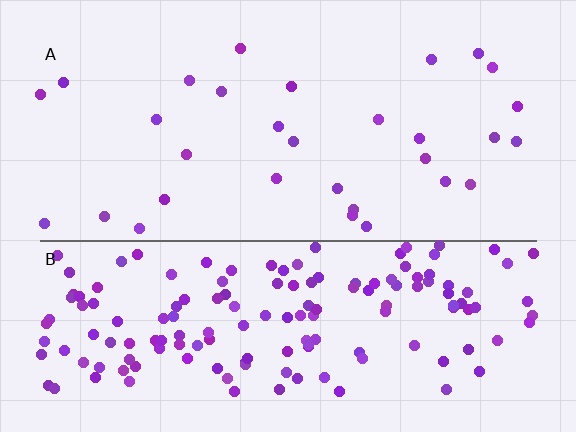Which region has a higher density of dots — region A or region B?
B (the bottom).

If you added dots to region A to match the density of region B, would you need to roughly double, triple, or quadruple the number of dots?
Approximately quadruple.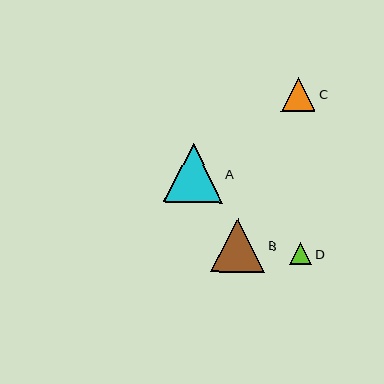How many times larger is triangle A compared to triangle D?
Triangle A is approximately 2.7 times the size of triangle D.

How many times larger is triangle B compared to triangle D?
Triangle B is approximately 2.5 times the size of triangle D.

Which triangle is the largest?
Triangle A is the largest with a size of approximately 59 pixels.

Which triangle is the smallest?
Triangle D is the smallest with a size of approximately 22 pixels.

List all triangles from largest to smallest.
From largest to smallest: A, B, C, D.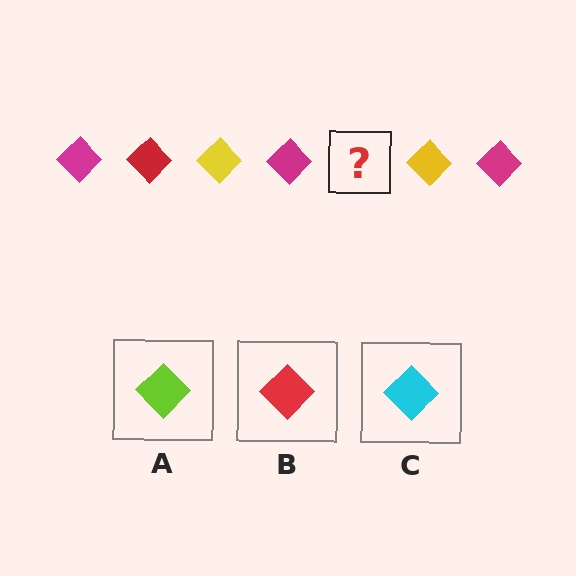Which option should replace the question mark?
Option B.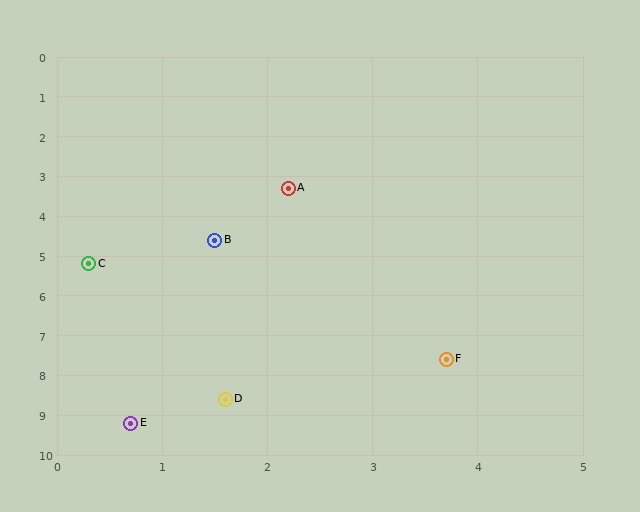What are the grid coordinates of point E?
Point E is at approximately (0.7, 9.2).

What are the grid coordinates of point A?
Point A is at approximately (2.2, 3.3).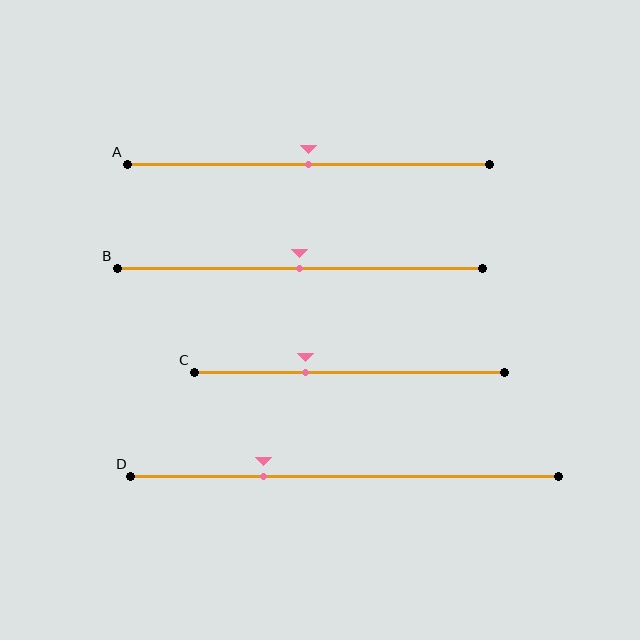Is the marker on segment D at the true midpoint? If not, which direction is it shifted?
No, the marker on segment D is shifted to the left by about 19% of the segment length.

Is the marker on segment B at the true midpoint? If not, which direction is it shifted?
Yes, the marker on segment B is at the true midpoint.